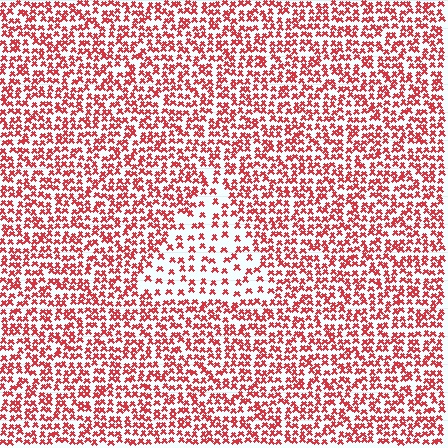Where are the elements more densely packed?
The elements are more densely packed outside the triangle boundary.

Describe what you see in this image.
The image contains small red elements arranged at two different densities. A triangle-shaped region is visible where the elements are less densely packed than the surrounding area.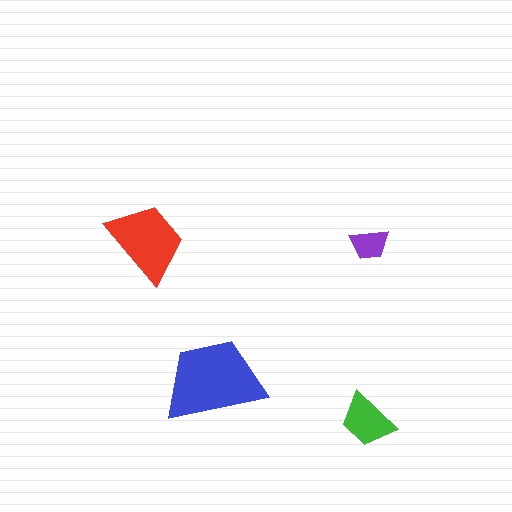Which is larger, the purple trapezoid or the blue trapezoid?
The blue one.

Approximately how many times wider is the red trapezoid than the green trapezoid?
About 1.5 times wider.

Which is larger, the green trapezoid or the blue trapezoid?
The blue one.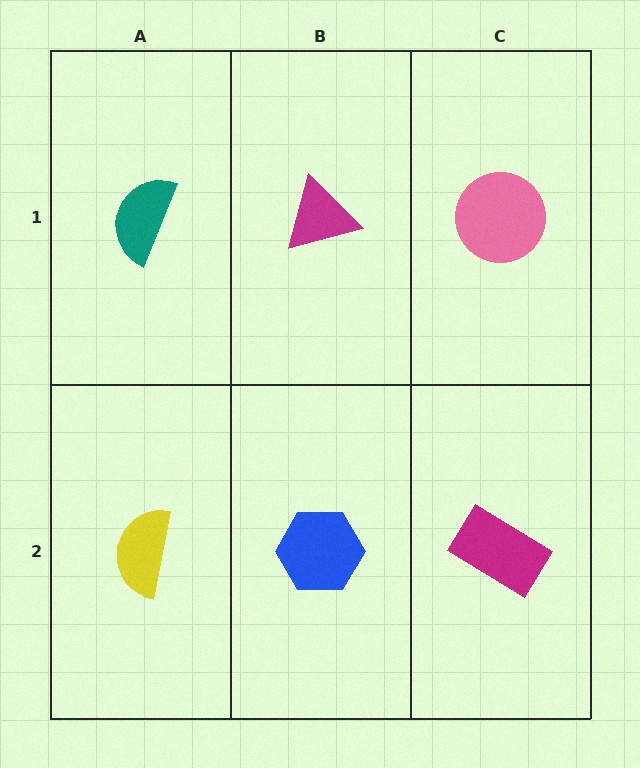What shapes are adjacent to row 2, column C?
A pink circle (row 1, column C), a blue hexagon (row 2, column B).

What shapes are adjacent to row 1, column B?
A blue hexagon (row 2, column B), a teal semicircle (row 1, column A), a pink circle (row 1, column C).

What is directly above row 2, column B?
A magenta triangle.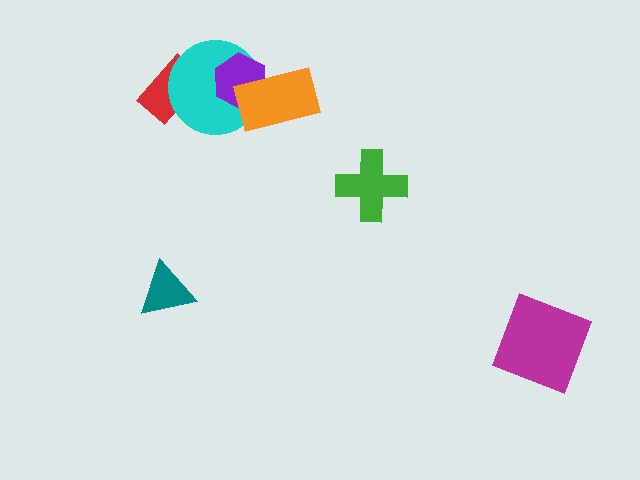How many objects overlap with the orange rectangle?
2 objects overlap with the orange rectangle.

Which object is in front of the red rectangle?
The cyan circle is in front of the red rectangle.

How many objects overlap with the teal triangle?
0 objects overlap with the teal triangle.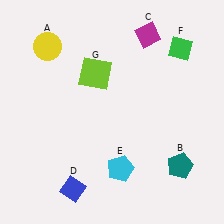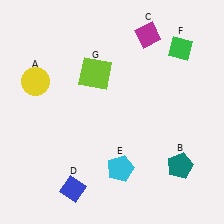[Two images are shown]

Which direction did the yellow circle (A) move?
The yellow circle (A) moved down.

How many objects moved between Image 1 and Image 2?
1 object moved between the two images.